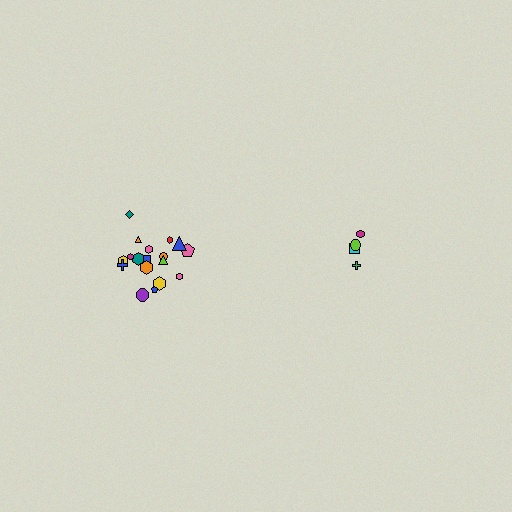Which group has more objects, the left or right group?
The left group.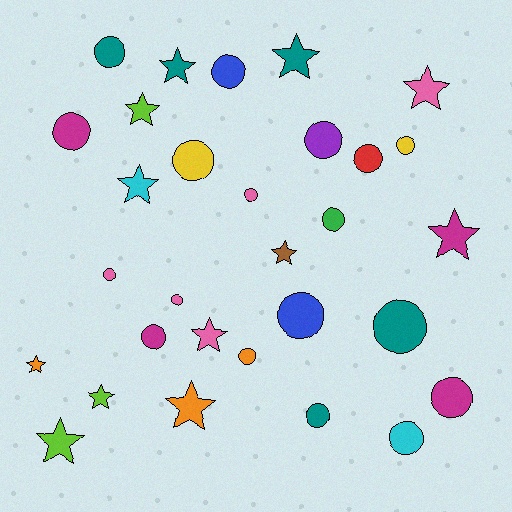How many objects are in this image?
There are 30 objects.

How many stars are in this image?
There are 12 stars.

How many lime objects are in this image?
There are 3 lime objects.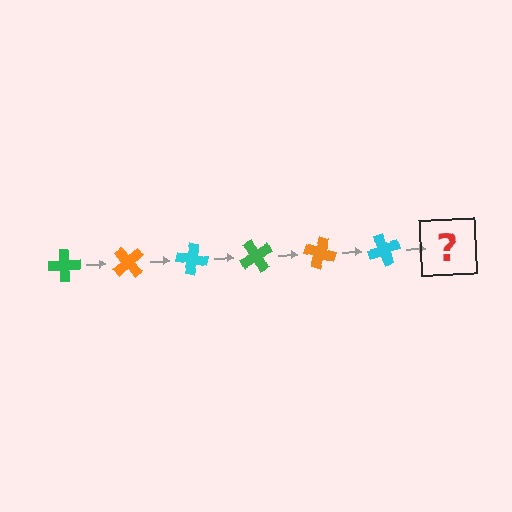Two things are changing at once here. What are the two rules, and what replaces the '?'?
The two rules are that it rotates 50 degrees each step and the color cycles through green, orange, and cyan. The '?' should be a green cross, rotated 300 degrees from the start.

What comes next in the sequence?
The next element should be a green cross, rotated 300 degrees from the start.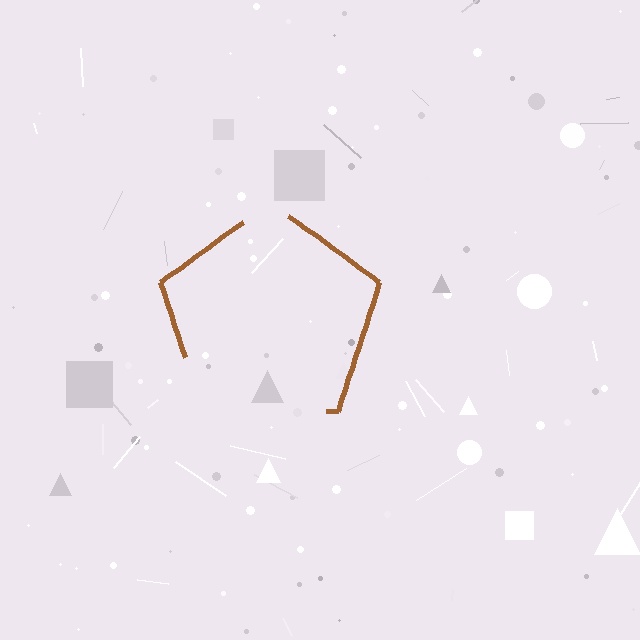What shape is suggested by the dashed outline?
The dashed outline suggests a pentagon.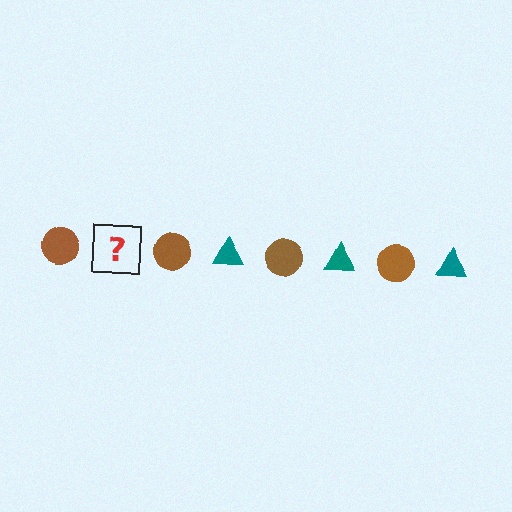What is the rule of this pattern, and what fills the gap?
The rule is that the pattern alternates between brown circle and teal triangle. The gap should be filled with a teal triangle.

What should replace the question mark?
The question mark should be replaced with a teal triangle.